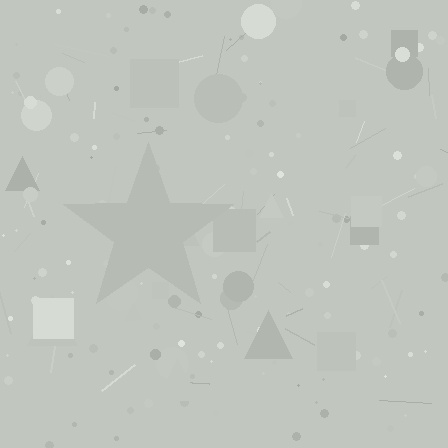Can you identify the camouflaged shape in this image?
The camouflaged shape is a star.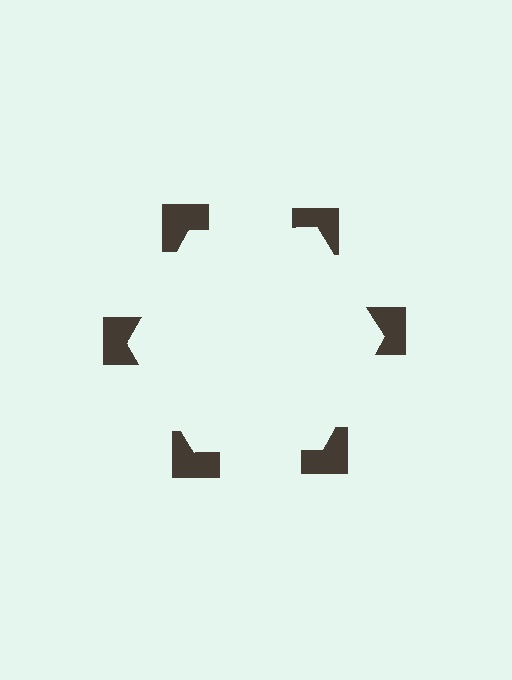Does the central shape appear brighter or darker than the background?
It typically appears slightly brighter than the background, even though no actual brightness change is drawn.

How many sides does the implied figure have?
6 sides.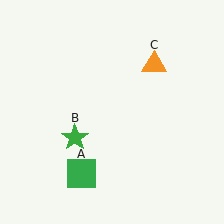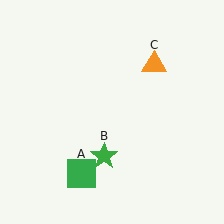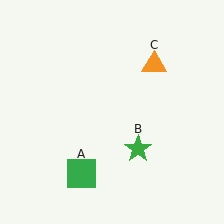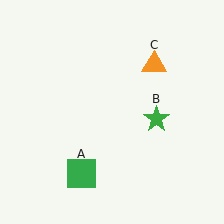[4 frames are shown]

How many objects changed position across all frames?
1 object changed position: green star (object B).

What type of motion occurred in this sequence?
The green star (object B) rotated counterclockwise around the center of the scene.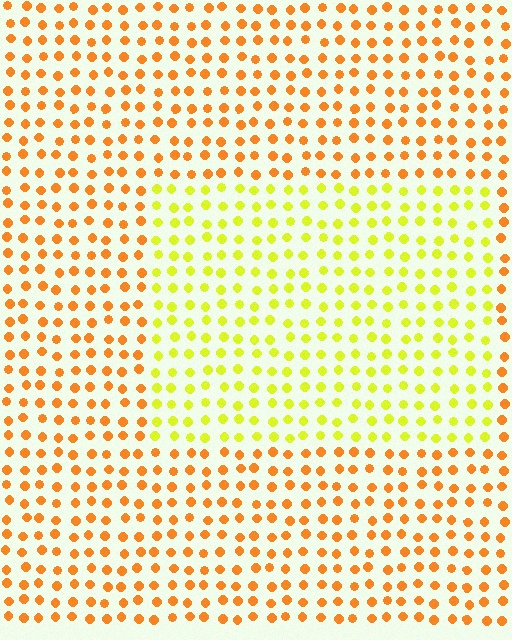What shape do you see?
I see a rectangle.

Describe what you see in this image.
The image is filled with small orange elements in a uniform arrangement. A rectangle-shaped region is visible where the elements are tinted to a slightly different hue, forming a subtle color boundary.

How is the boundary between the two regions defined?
The boundary is defined purely by a slight shift in hue (about 41 degrees). Spacing, size, and orientation are identical on both sides.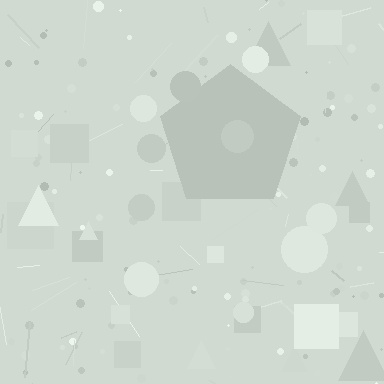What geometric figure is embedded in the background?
A pentagon is embedded in the background.